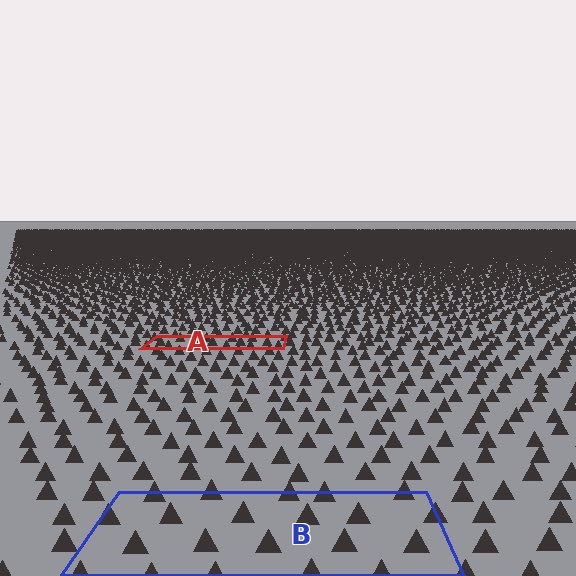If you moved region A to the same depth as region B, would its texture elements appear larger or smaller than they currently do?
They would appear larger. At a closer depth, the same texture elements are projected at a bigger on-screen size.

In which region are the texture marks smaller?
The texture marks are smaller in region A, because it is farther away.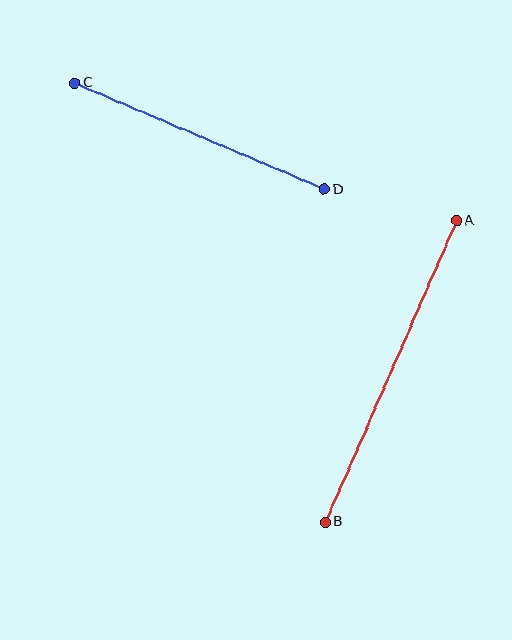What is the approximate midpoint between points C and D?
The midpoint is at approximately (200, 136) pixels.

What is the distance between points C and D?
The distance is approximately 272 pixels.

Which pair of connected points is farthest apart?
Points A and B are farthest apart.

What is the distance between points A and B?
The distance is approximately 328 pixels.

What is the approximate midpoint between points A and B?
The midpoint is at approximately (391, 371) pixels.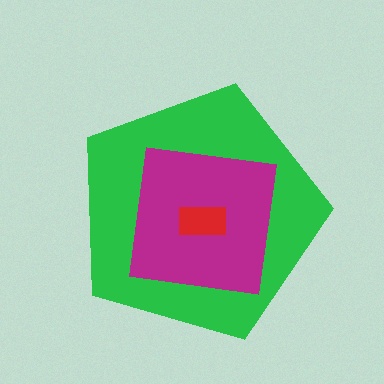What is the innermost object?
The red rectangle.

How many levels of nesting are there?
3.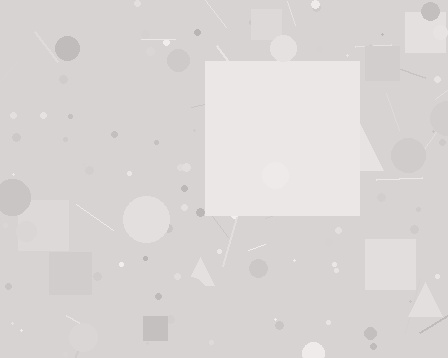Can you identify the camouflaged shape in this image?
The camouflaged shape is a square.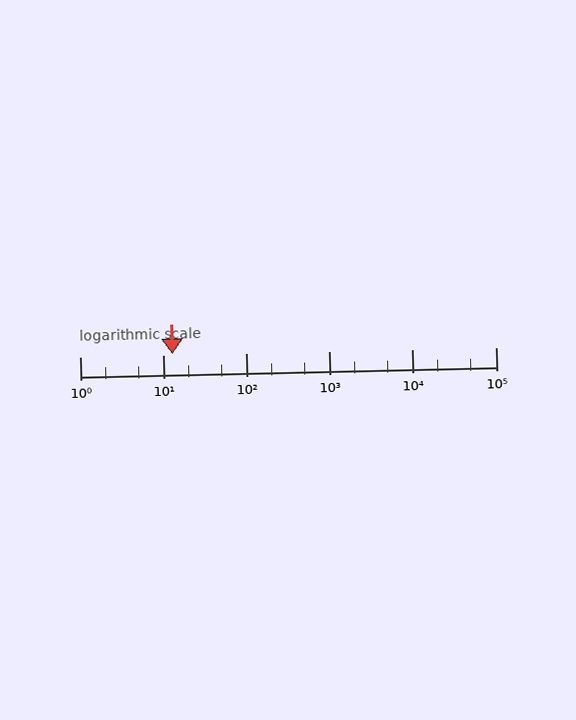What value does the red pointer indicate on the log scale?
The pointer indicates approximately 13.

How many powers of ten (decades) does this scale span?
The scale spans 5 decades, from 1 to 100000.